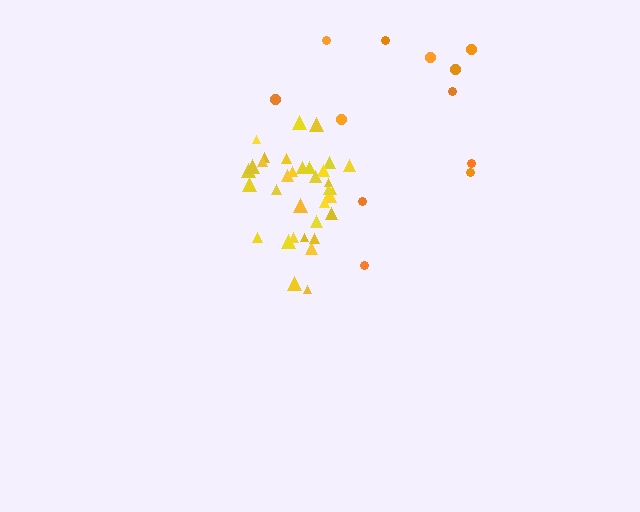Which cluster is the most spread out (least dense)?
Orange.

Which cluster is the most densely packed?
Yellow.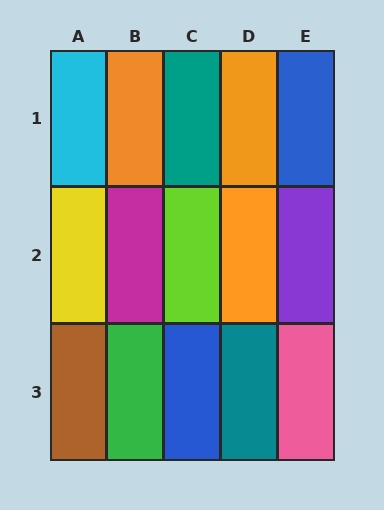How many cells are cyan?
1 cell is cyan.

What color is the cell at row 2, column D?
Orange.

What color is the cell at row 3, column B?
Green.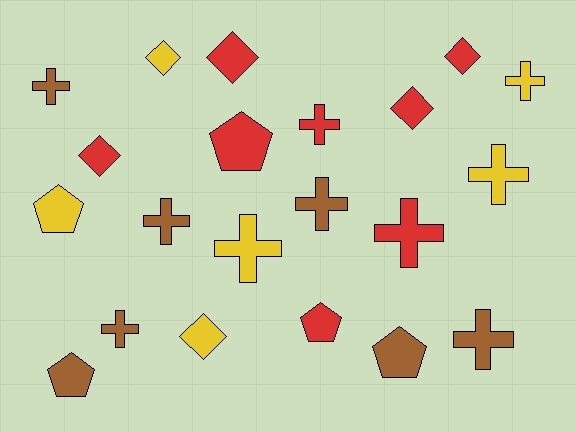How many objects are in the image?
There are 21 objects.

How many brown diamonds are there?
There are no brown diamonds.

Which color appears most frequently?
Red, with 8 objects.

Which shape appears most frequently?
Cross, with 10 objects.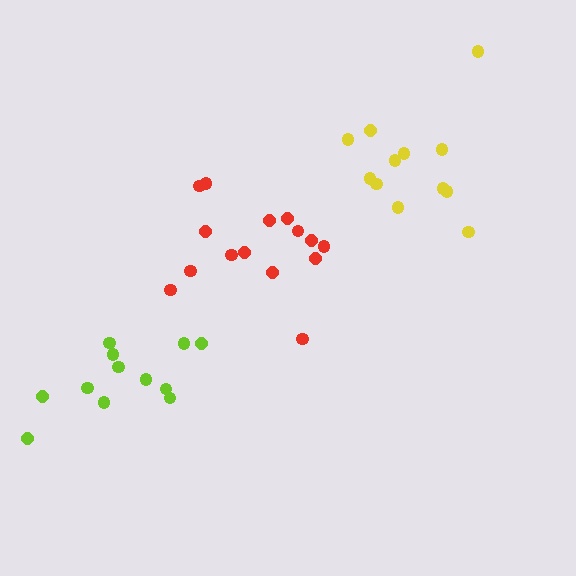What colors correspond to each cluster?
The clusters are colored: yellow, lime, red.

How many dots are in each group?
Group 1: 12 dots, Group 2: 12 dots, Group 3: 15 dots (39 total).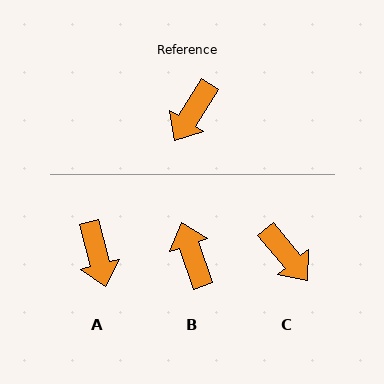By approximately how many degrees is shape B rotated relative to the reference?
Approximately 129 degrees clockwise.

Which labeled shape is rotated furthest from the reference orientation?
B, about 129 degrees away.